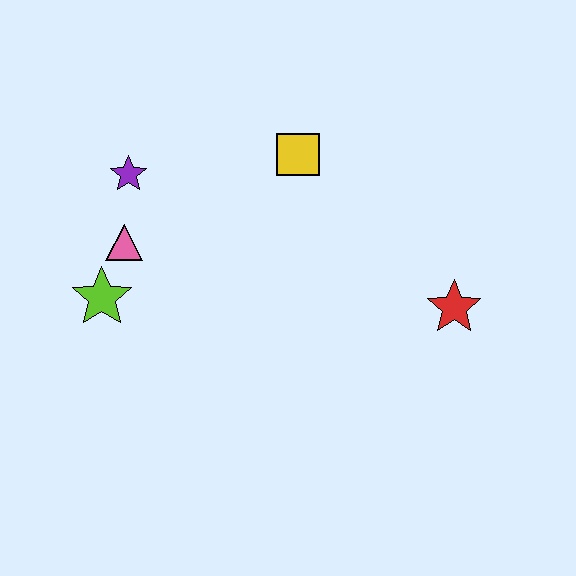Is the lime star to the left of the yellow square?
Yes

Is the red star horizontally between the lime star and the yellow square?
No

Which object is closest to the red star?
The yellow square is closest to the red star.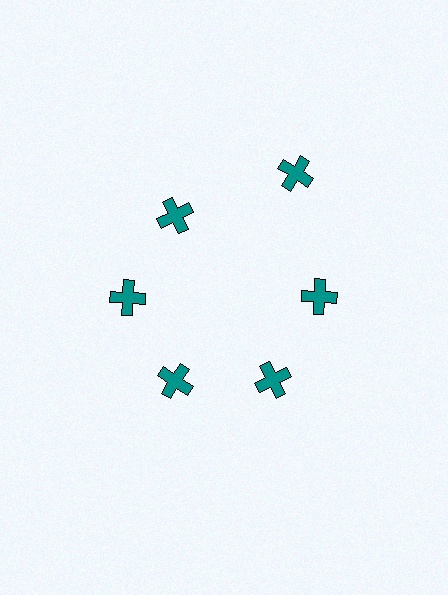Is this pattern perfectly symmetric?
No. The 6 teal crosses are arranged in a ring, but one element near the 1 o'clock position is pushed outward from the center, breaking the 6-fold rotational symmetry.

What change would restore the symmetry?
The symmetry would be restored by moving it inward, back onto the ring so that all 6 crosses sit at equal angles and equal distance from the center.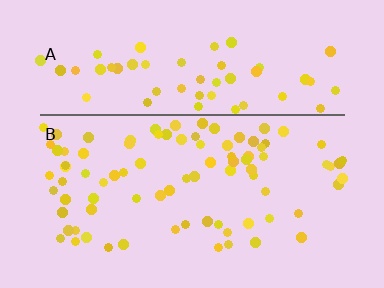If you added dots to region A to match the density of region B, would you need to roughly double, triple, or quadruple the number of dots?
Approximately double.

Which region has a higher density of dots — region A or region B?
B (the bottom).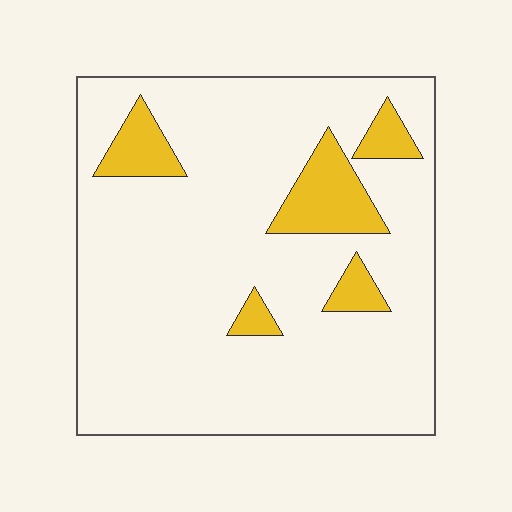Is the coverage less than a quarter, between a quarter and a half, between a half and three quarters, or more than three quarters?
Less than a quarter.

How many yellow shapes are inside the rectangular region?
5.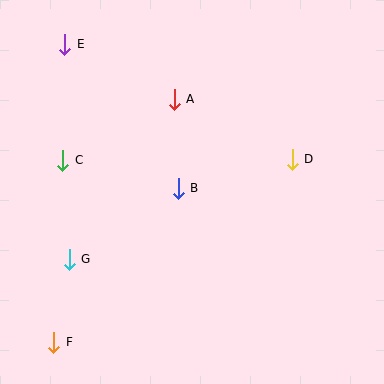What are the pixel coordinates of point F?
Point F is at (54, 342).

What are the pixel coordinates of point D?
Point D is at (292, 159).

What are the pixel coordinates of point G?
Point G is at (69, 259).